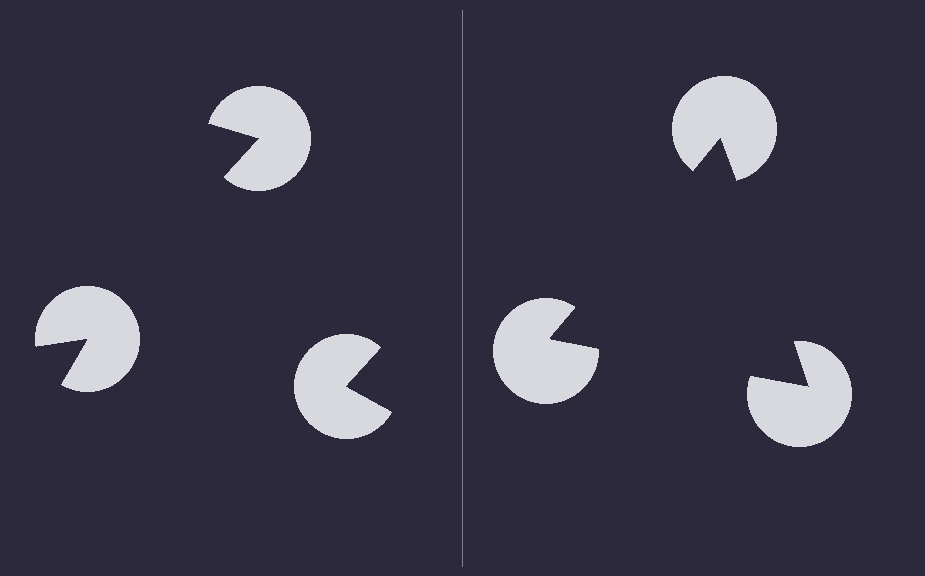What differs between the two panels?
The pac-man discs are positioned identically on both sides; only the wedge orientations differ. On the right they align to a triangle; on the left they are misaligned.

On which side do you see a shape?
An illusory triangle appears on the right side. On the left side the wedge cuts are rotated, so no coherent shape forms.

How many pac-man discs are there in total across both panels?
6 — 3 on each side.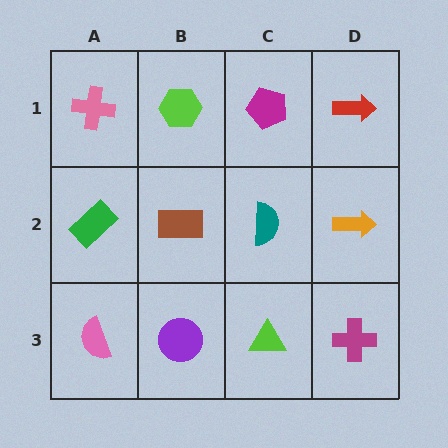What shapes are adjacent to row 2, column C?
A magenta pentagon (row 1, column C), a lime triangle (row 3, column C), a brown rectangle (row 2, column B), an orange arrow (row 2, column D).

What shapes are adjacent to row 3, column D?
An orange arrow (row 2, column D), a lime triangle (row 3, column C).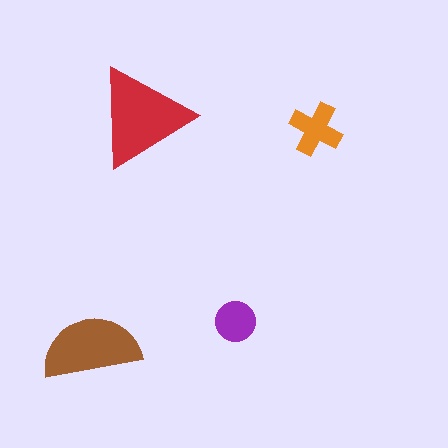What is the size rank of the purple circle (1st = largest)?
4th.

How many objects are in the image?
There are 4 objects in the image.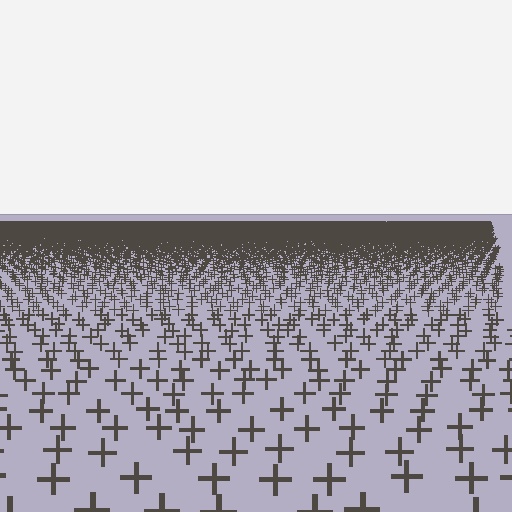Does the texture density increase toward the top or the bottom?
Density increases toward the top.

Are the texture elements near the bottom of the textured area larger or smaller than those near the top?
Larger. Near the bottom, elements are closer to the viewer and appear at a bigger on-screen size.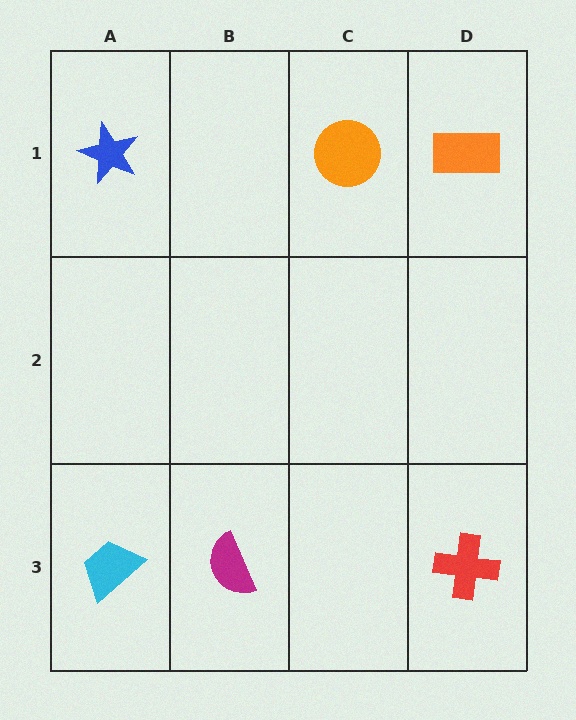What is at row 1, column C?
An orange circle.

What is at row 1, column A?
A blue star.